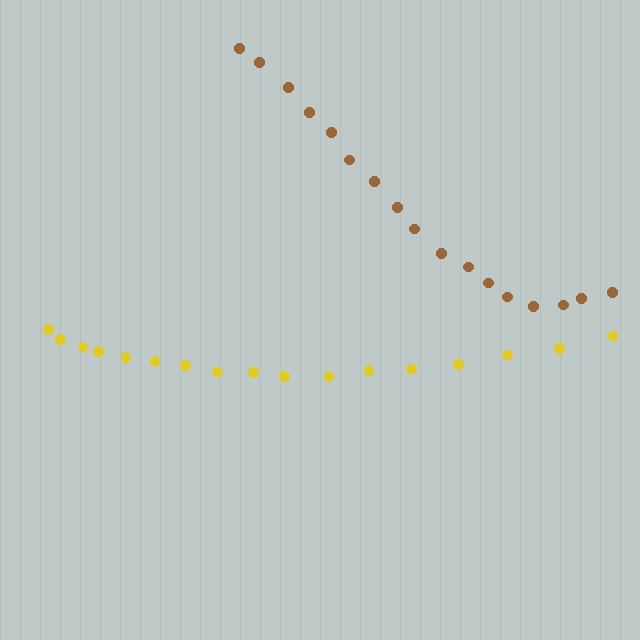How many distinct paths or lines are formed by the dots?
There are 2 distinct paths.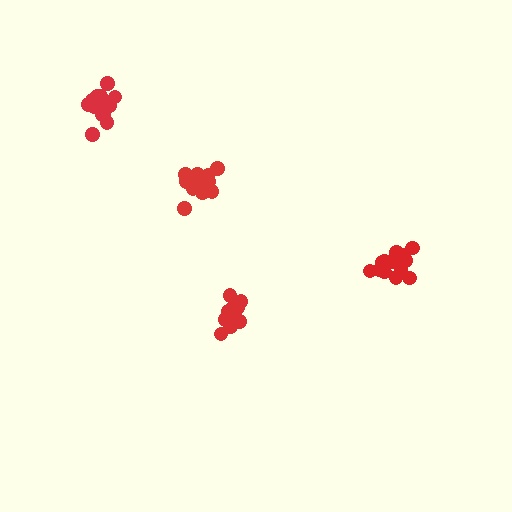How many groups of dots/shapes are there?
There are 4 groups.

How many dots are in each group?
Group 1: 12 dots, Group 2: 12 dots, Group 3: 15 dots, Group 4: 15 dots (54 total).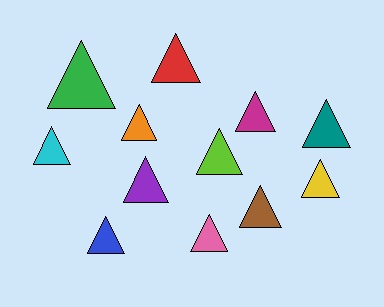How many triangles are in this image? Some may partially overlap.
There are 12 triangles.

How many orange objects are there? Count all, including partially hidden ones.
There is 1 orange object.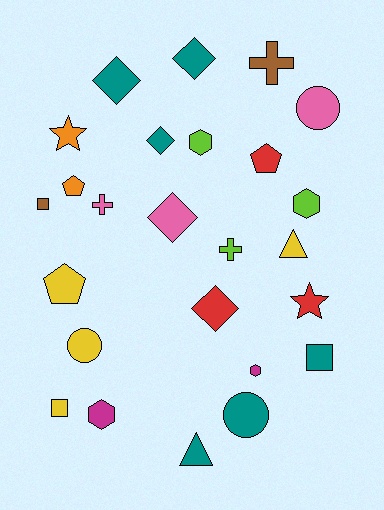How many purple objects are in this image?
There are no purple objects.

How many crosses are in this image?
There are 3 crosses.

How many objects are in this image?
There are 25 objects.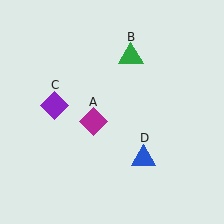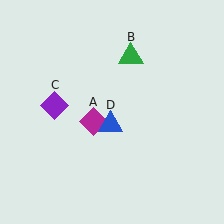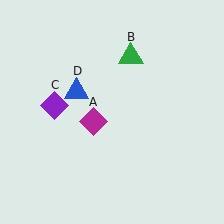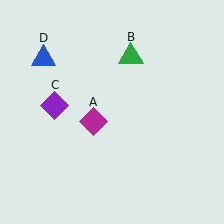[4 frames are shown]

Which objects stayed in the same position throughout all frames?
Magenta diamond (object A) and green triangle (object B) and purple diamond (object C) remained stationary.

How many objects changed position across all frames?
1 object changed position: blue triangle (object D).